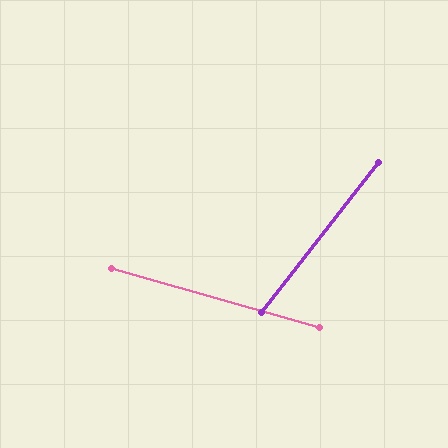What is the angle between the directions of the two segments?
Approximately 68 degrees.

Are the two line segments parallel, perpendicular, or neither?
Neither parallel nor perpendicular — they differ by about 68°.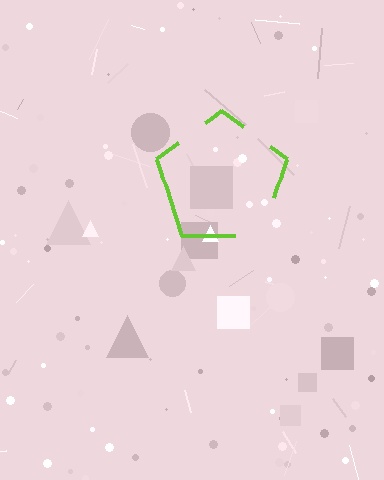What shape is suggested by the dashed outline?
The dashed outline suggests a pentagon.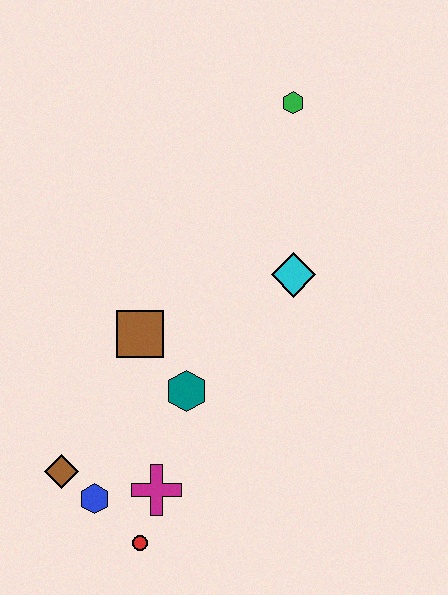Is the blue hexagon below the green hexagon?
Yes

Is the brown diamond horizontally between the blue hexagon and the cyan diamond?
No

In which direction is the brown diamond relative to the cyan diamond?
The brown diamond is to the left of the cyan diamond.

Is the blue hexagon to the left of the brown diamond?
No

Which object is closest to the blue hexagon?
The brown diamond is closest to the blue hexagon.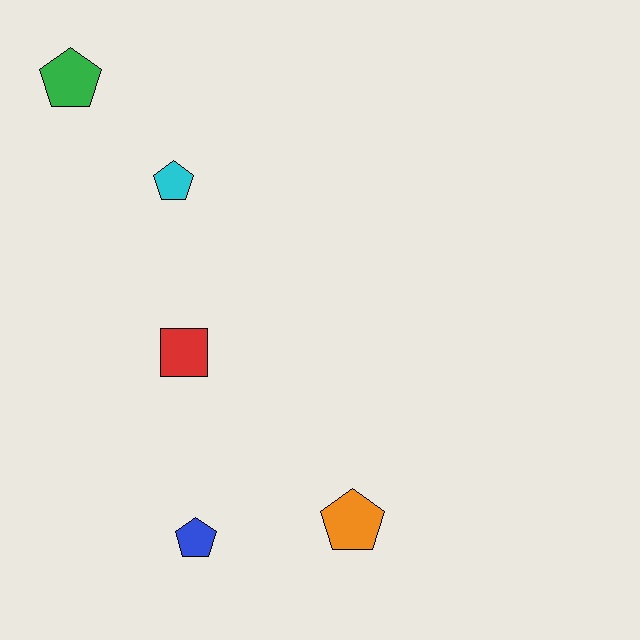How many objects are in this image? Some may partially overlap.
There are 5 objects.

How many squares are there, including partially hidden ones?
There is 1 square.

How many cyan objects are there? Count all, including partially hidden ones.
There is 1 cyan object.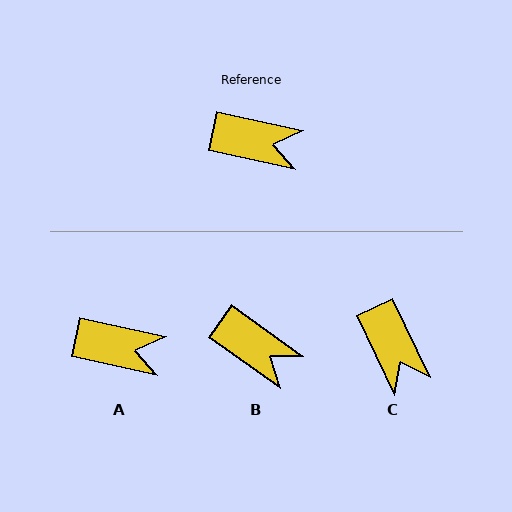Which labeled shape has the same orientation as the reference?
A.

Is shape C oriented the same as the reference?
No, it is off by about 52 degrees.